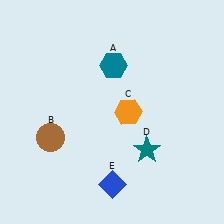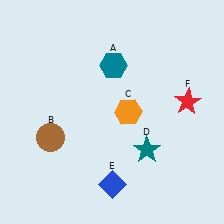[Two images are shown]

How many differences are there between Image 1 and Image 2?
There is 1 difference between the two images.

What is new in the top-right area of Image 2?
A red star (F) was added in the top-right area of Image 2.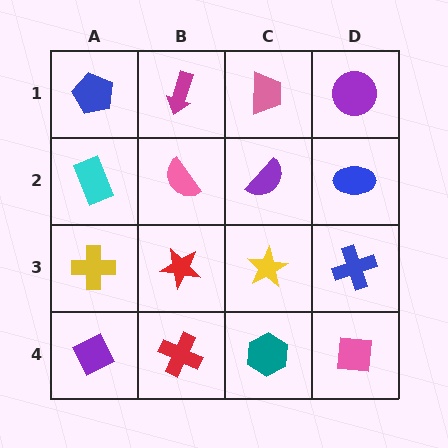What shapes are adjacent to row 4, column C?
A yellow star (row 3, column C), a red cross (row 4, column B), a pink square (row 4, column D).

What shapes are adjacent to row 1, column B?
A pink semicircle (row 2, column B), a blue pentagon (row 1, column A), a pink trapezoid (row 1, column C).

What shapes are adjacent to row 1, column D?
A blue ellipse (row 2, column D), a pink trapezoid (row 1, column C).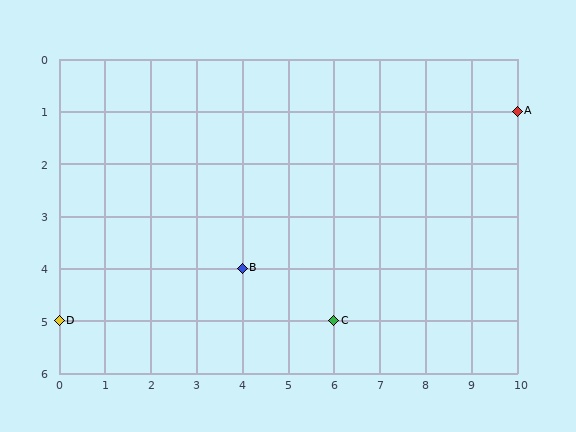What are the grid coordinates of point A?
Point A is at grid coordinates (10, 1).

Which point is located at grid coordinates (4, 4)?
Point B is at (4, 4).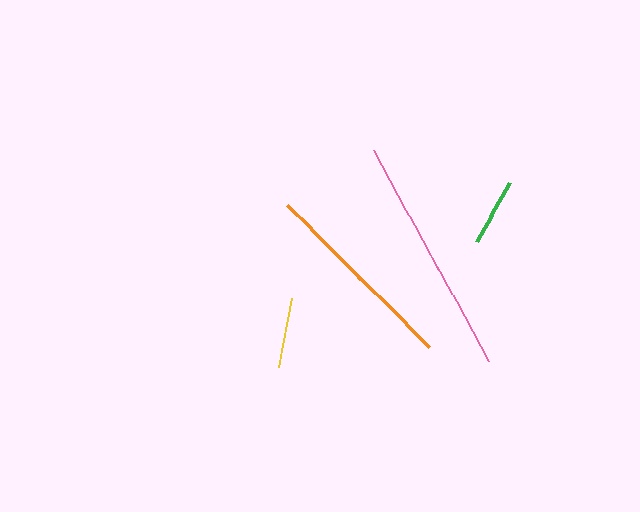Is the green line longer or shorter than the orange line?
The orange line is longer than the green line.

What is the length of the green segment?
The green segment is approximately 67 pixels long.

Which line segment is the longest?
The pink line is the longest at approximately 240 pixels.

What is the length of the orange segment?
The orange segment is approximately 200 pixels long.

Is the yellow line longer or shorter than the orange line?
The orange line is longer than the yellow line.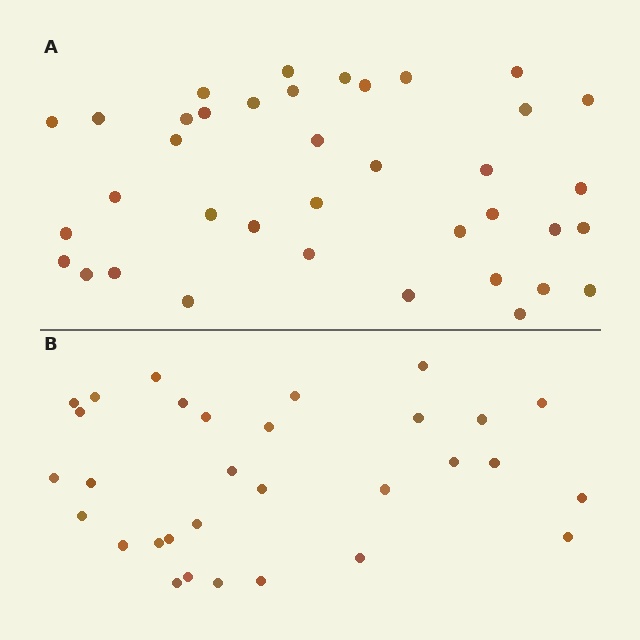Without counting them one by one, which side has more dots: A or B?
Region A (the top region) has more dots.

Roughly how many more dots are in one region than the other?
Region A has roughly 8 or so more dots than region B.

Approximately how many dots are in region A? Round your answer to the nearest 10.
About 40 dots. (The exact count is 38, which rounds to 40.)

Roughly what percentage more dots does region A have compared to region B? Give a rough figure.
About 25% more.